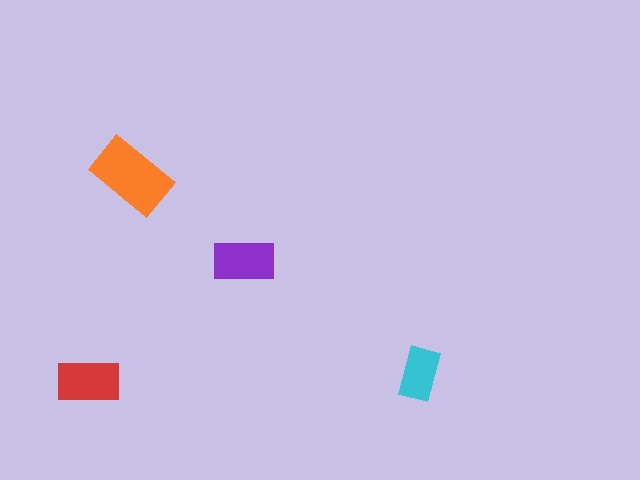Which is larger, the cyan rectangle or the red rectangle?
The red one.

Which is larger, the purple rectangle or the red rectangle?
The red one.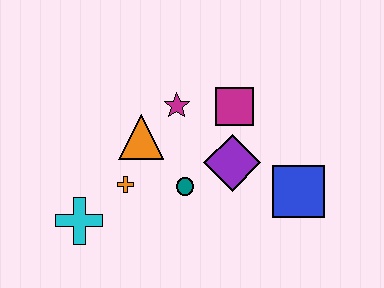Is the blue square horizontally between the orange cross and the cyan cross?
No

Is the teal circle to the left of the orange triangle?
No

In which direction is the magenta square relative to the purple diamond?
The magenta square is above the purple diamond.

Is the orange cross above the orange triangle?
No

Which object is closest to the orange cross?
The orange triangle is closest to the orange cross.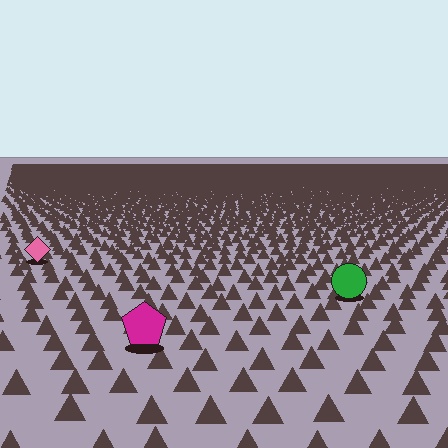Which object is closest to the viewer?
The magenta pentagon is closest. The texture marks near it are larger and more spread out.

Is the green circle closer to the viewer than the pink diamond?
Yes. The green circle is closer — you can tell from the texture gradient: the ground texture is coarser near it.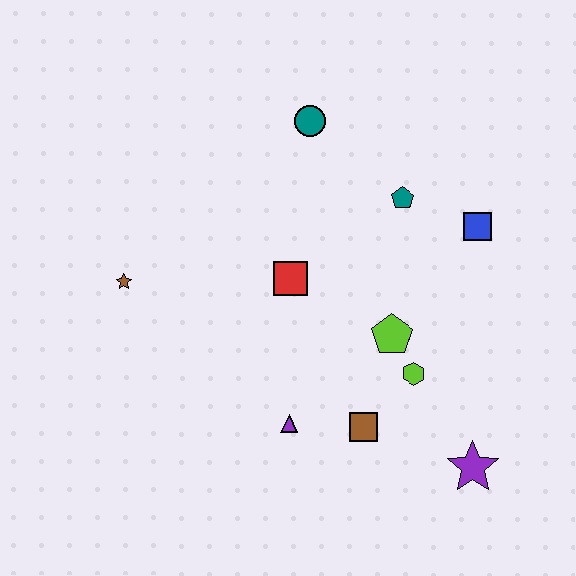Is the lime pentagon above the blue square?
No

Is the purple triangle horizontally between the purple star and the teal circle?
No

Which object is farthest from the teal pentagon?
The brown star is farthest from the teal pentagon.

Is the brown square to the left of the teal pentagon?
Yes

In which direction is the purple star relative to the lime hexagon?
The purple star is below the lime hexagon.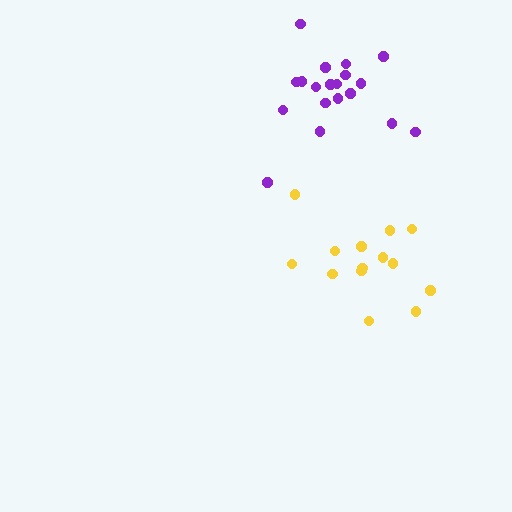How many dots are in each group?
Group 1: 14 dots, Group 2: 19 dots (33 total).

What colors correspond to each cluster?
The clusters are colored: yellow, purple.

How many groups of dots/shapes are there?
There are 2 groups.